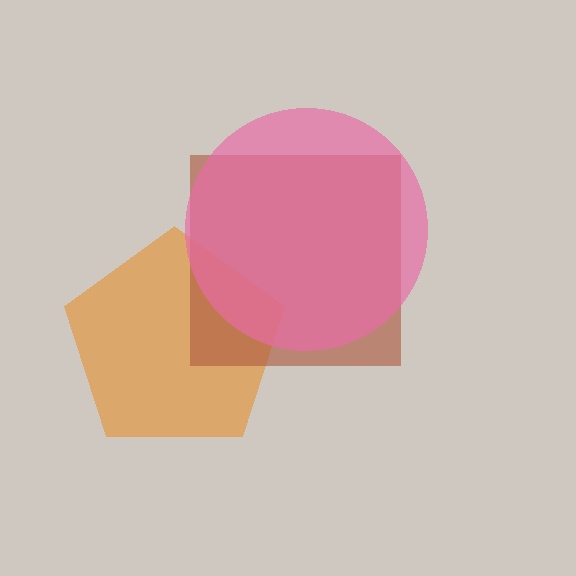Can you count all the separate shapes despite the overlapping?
Yes, there are 3 separate shapes.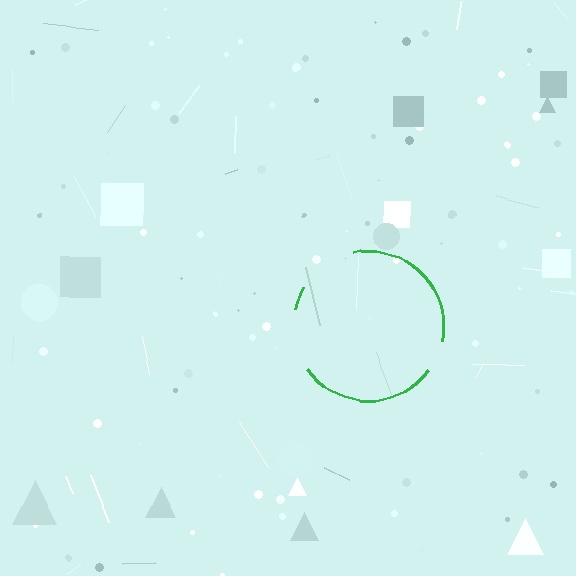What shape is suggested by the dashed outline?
The dashed outline suggests a circle.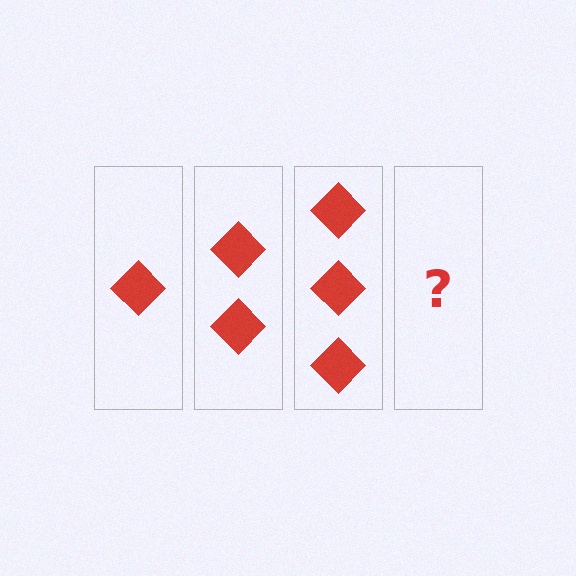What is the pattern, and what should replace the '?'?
The pattern is that each step adds one more diamond. The '?' should be 4 diamonds.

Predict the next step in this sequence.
The next step is 4 diamonds.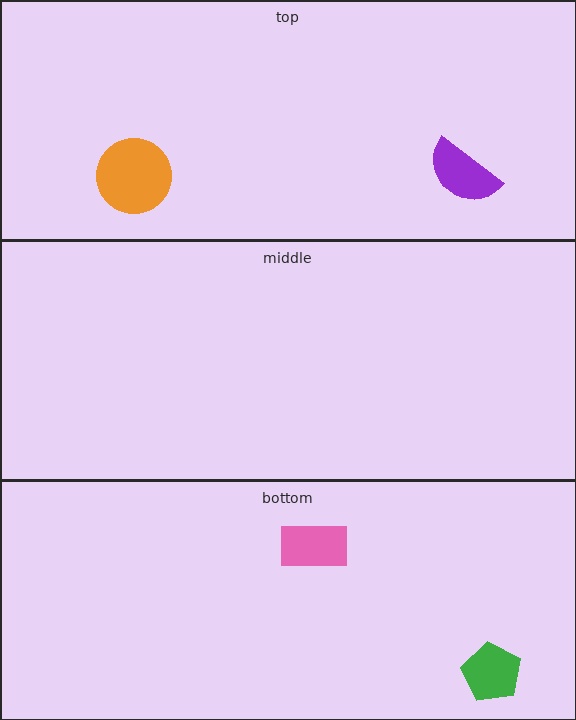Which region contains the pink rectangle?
The bottom region.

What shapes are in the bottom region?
The green pentagon, the pink rectangle.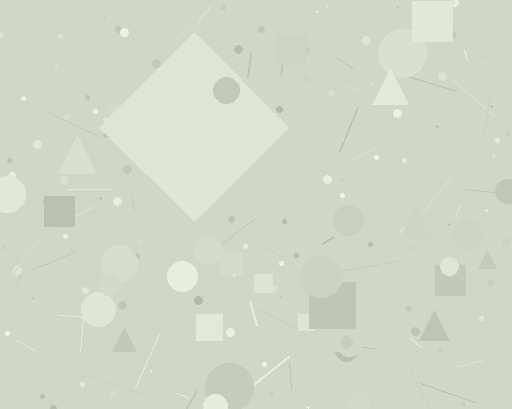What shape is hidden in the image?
A diamond is hidden in the image.